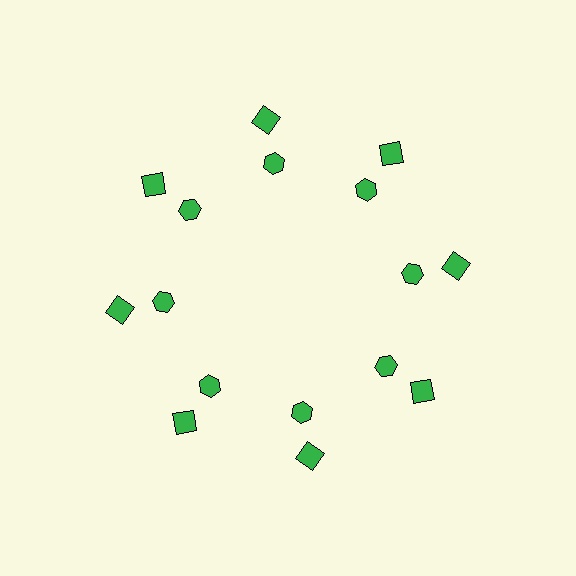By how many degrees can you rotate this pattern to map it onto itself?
The pattern maps onto itself every 45 degrees of rotation.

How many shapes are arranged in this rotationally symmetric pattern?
There are 16 shapes, arranged in 8 groups of 2.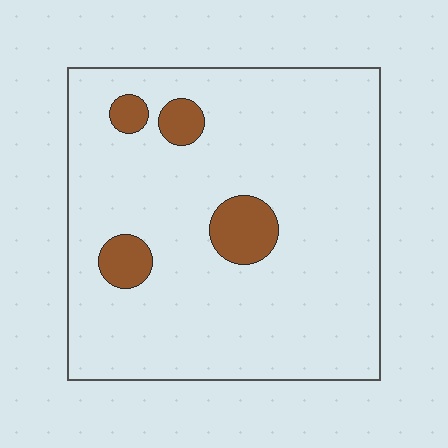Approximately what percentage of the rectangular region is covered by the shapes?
Approximately 10%.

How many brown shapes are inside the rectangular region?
4.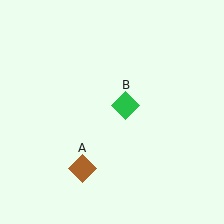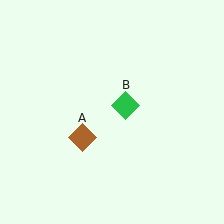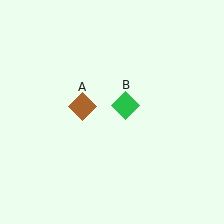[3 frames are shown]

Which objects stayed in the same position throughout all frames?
Green diamond (object B) remained stationary.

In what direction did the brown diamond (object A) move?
The brown diamond (object A) moved up.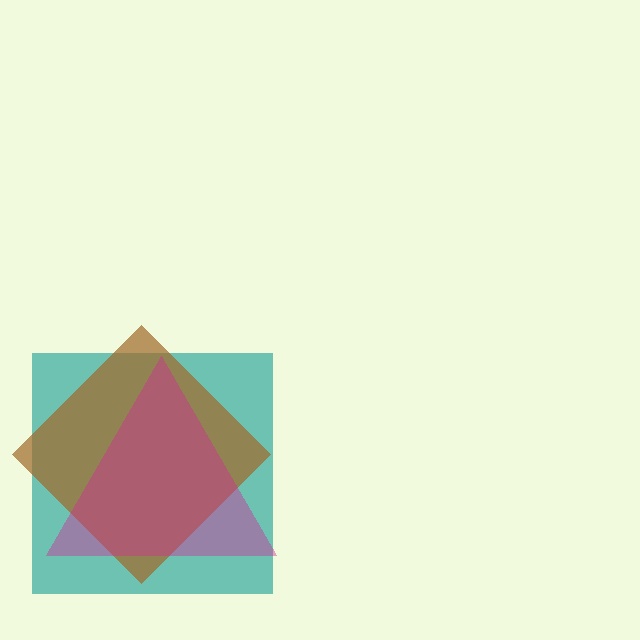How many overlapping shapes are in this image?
There are 3 overlapping shapes in the image.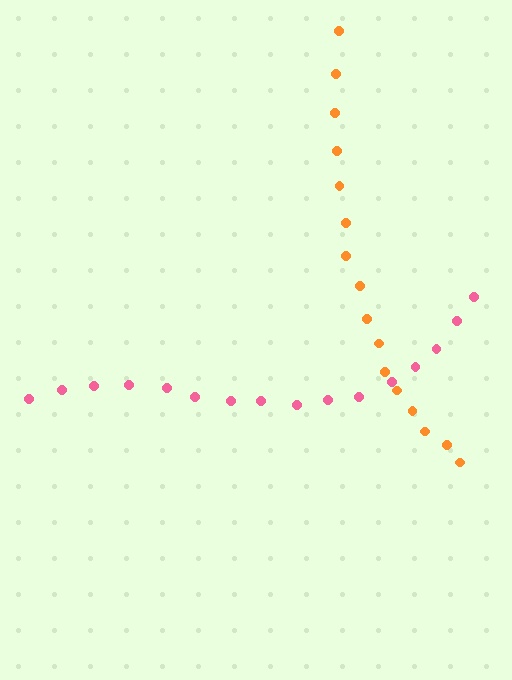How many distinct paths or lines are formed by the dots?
There are 2 distinct paths.